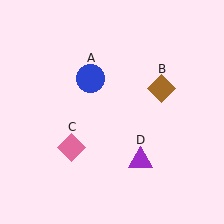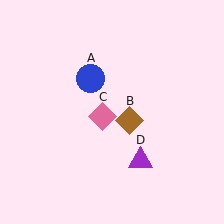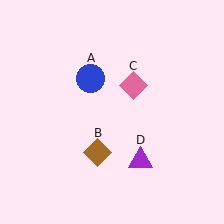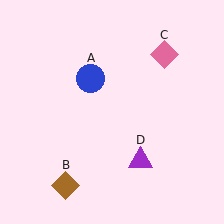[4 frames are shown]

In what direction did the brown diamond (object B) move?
The brown diamond (object B) moved down and to the left.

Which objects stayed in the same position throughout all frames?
Blue circle (object A) and purple triangle (object D) remained stationary.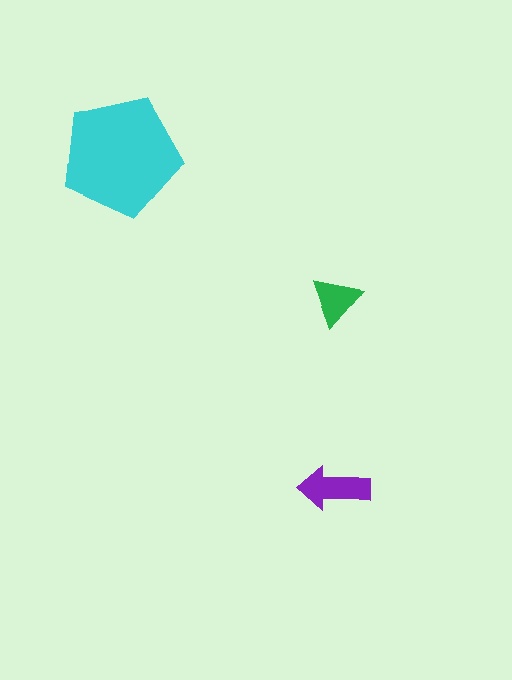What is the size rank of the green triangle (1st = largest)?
3rd.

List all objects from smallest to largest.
The green triangle, the purple arrow, the cyan pentagon.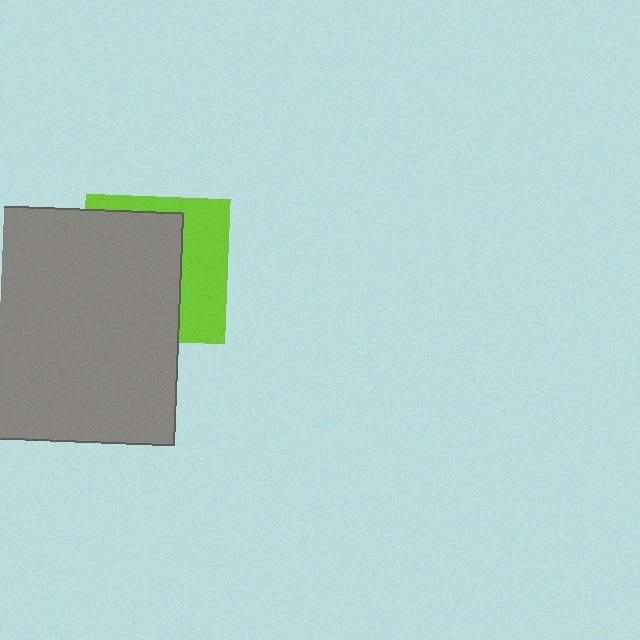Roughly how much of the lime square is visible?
A small part of it is visible (roughly 39%).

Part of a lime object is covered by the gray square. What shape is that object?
It is a square.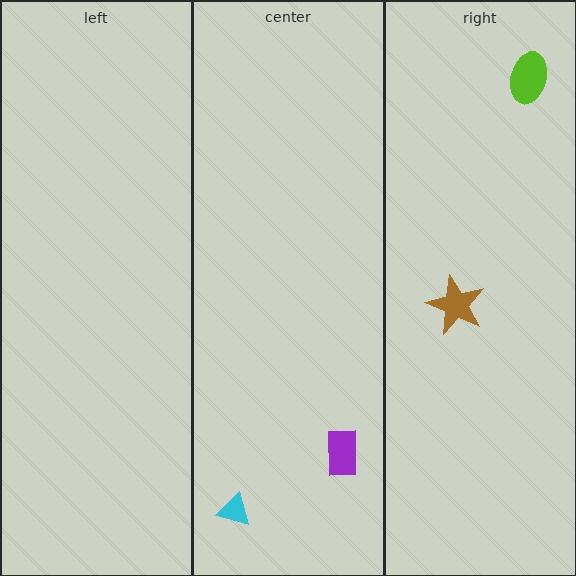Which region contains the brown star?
The right region.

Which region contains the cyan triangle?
The center region.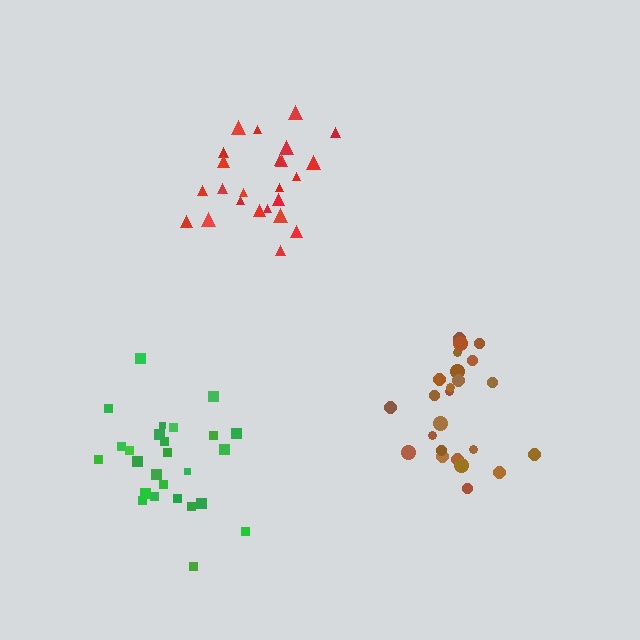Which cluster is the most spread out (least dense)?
Green.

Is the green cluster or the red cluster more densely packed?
Red.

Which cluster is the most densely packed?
Red.